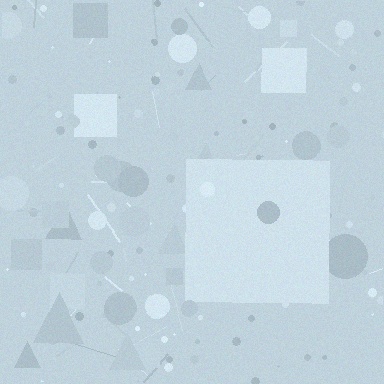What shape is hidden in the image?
A square is hidden in the image.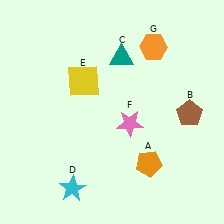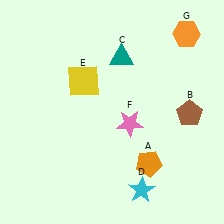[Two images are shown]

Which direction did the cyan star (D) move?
The cyan star (D) moved right.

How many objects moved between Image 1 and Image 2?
2 objects moved between the two images.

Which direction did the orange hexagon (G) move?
The orange hexagon (G) moved right.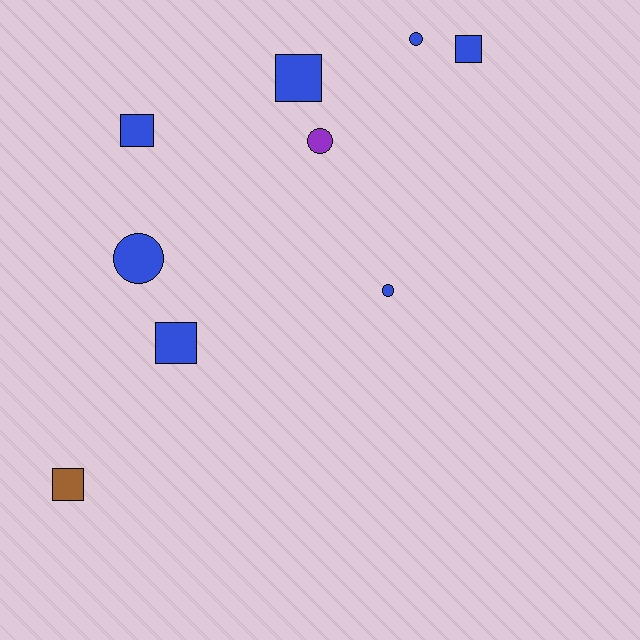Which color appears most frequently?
Blue, with 7 objects.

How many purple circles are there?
There is 1 purple circle.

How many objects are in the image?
There are 9 objects.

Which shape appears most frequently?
Square, with 5 objects.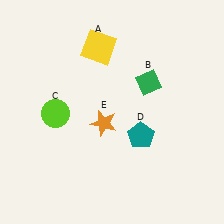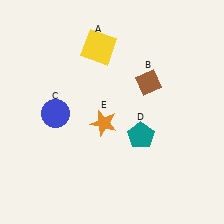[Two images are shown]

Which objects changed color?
B changed from green to brown. C changed from lime to blue.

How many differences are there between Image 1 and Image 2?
There are 2 differences between the two images.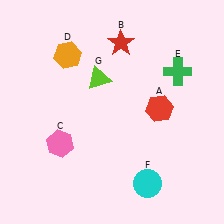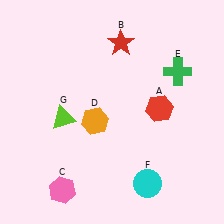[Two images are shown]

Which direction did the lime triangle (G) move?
The lime triangle (G) moved down.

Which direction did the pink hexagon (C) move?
The pink hexagon (C) moved down.